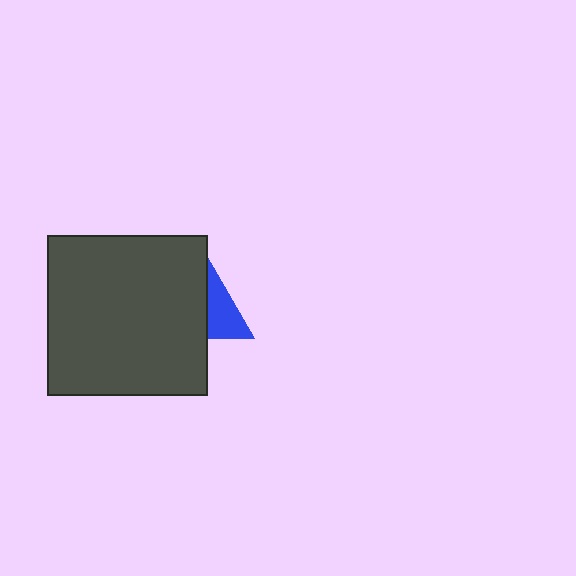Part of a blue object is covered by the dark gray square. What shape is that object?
It is a triangle.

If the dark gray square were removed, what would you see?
You would see the complete blue triangle.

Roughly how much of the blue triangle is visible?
About half of it is visible (roughly 48%).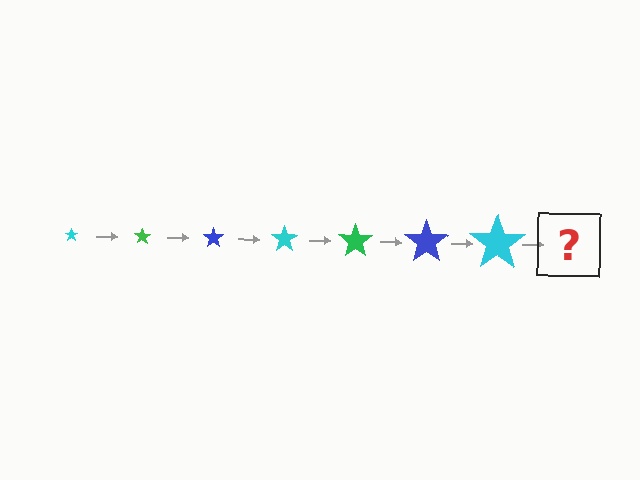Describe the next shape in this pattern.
It should be a green star, larger than the previous one.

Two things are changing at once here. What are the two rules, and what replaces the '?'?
The two rules are that the star grows larger each step and the color cycles through cyan, green, and blue. The '?' should be a green star, larger than the previous one.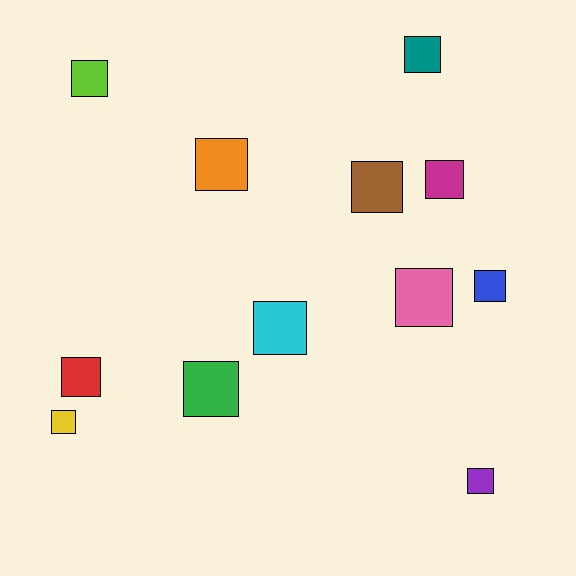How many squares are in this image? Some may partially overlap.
There are 12 squares.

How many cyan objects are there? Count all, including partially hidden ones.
There is 1 cyan object.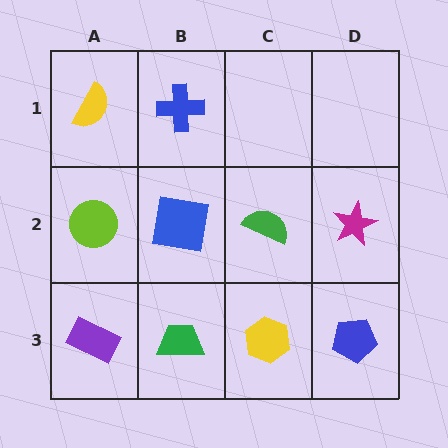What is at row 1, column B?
A blue cross.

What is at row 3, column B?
A green trapezoid.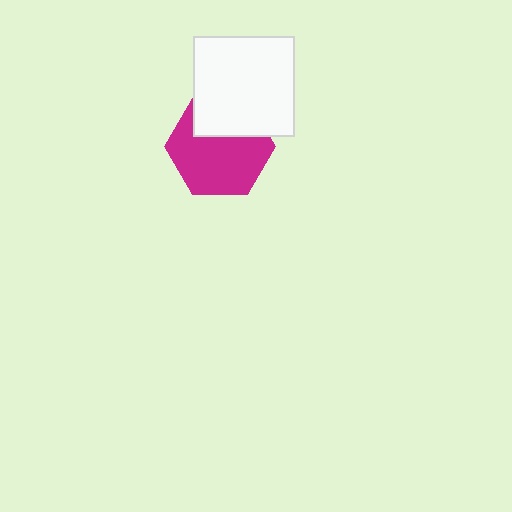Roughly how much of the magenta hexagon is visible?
Most of it is visible (roughly 68%).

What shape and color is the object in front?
The object in front is a white square.